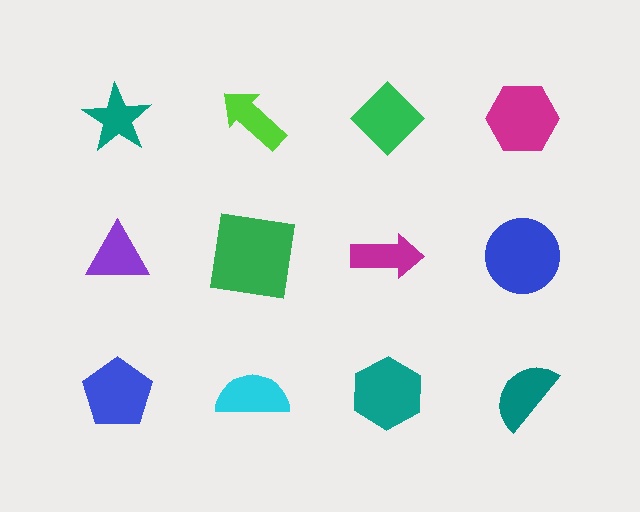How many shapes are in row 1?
4 shapes.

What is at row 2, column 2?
A green square.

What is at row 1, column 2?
A lime arrow.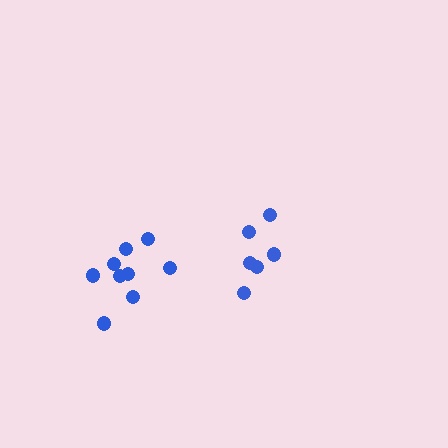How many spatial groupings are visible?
There are 2 spatial groupings.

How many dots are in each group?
Group 1: 6 dots, Group 2: 9 dots (15 total).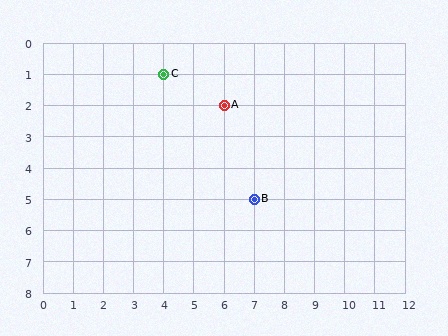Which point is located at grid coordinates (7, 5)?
Point B is at (7, 5).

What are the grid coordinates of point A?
Point A is at grid coordinates (6, 2).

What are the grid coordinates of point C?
Point C is at grid coordinates (4, 1).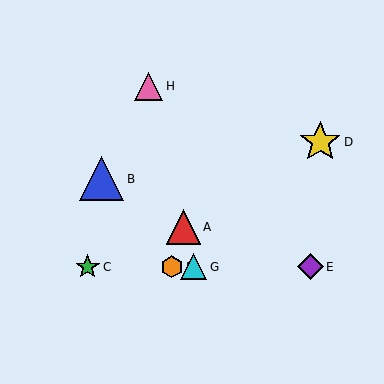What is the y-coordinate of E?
Object E is at y≈267.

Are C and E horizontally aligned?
Yes, both are at y≈267.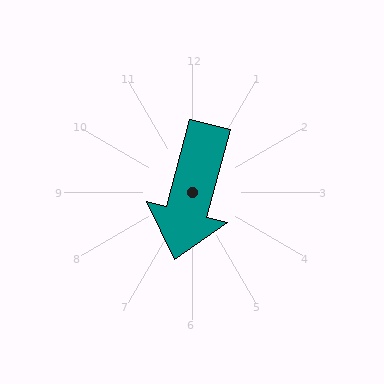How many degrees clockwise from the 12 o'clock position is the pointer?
Approximately 195 degrees.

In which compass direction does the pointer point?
South.